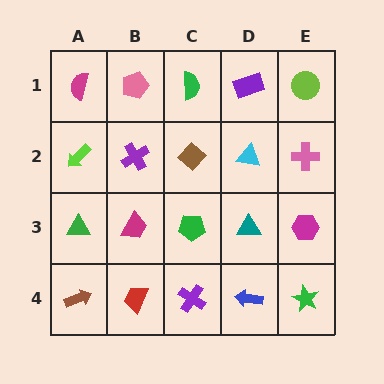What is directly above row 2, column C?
A green semicircle.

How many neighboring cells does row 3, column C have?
4.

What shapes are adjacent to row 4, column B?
A magenta trapezoid (row 3, column B), a brown arrow (row 4, column A), a purple cross (row 4, column C).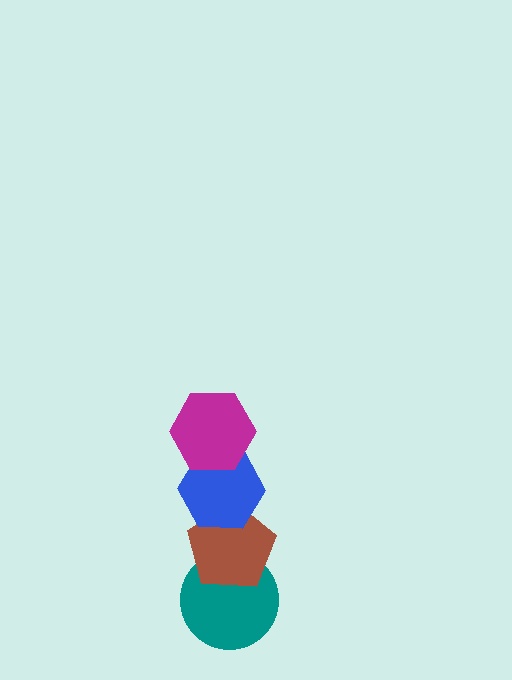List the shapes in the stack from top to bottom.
From top to bottom: the magenta hexagon, the blue hexagon, the brown pentagon, the teal circle.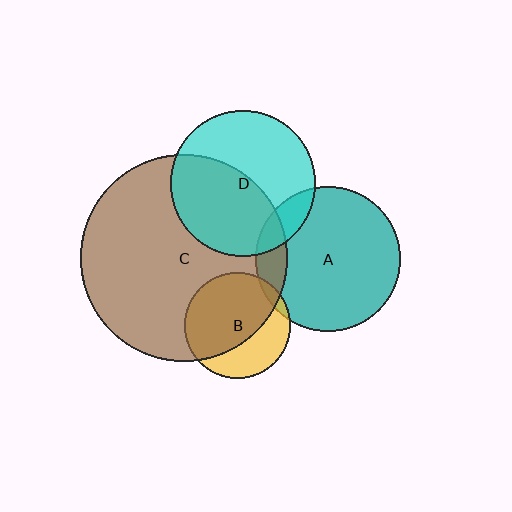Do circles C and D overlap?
Yes.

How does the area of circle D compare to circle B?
Approximately 1.9 times.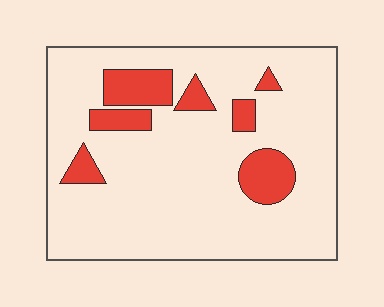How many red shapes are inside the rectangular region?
7.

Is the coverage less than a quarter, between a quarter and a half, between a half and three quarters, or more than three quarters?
Less than a quarter.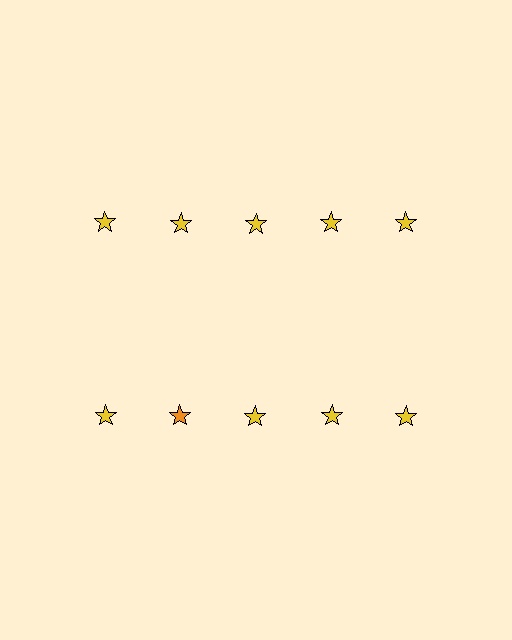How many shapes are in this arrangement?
There are 10 shapes arranged in a grid pattern.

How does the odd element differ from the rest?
It has a different color: orange instead of yellow.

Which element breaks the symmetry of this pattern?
The orange star in the second row, second from left column breaks the symmetry. All other shapes are yellow stars.